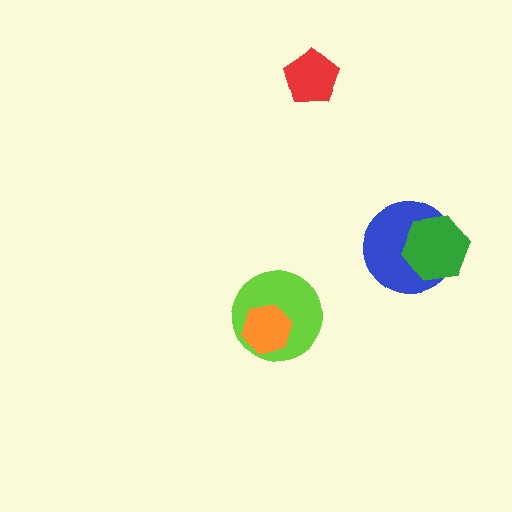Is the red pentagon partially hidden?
No, no other shape covers it.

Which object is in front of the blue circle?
The green hexagon is in front of the blue circle.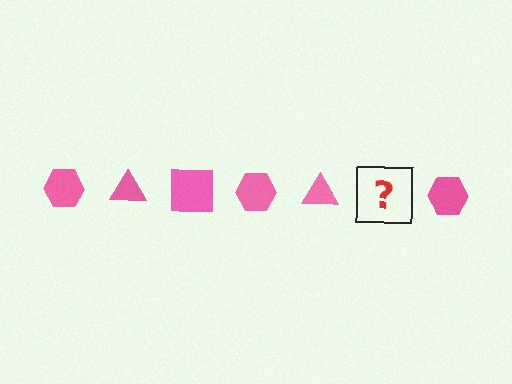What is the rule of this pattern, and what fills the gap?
The rule is that the pattern cycles through hexagon, triangle, square shapes in pink. The gap should be filled with a pink square.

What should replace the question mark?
The question mark should be replaced with a pink square.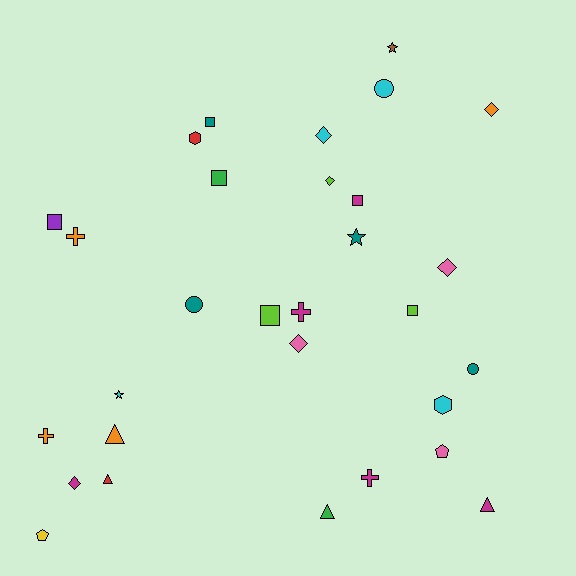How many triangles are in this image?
There are 4 triangles.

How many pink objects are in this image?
There are 3 pink objects.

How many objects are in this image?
There are 30 objects.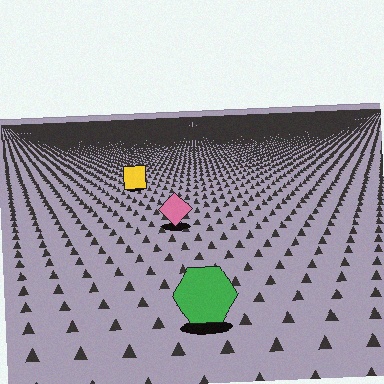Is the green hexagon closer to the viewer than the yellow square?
Yes. The green hexagon is closer — you can tell from the texture gradient: the ground texture is coarser near it.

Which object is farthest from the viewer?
The yellow square is farthest from the viewer. It appears smaller and the ground texture around it is denser.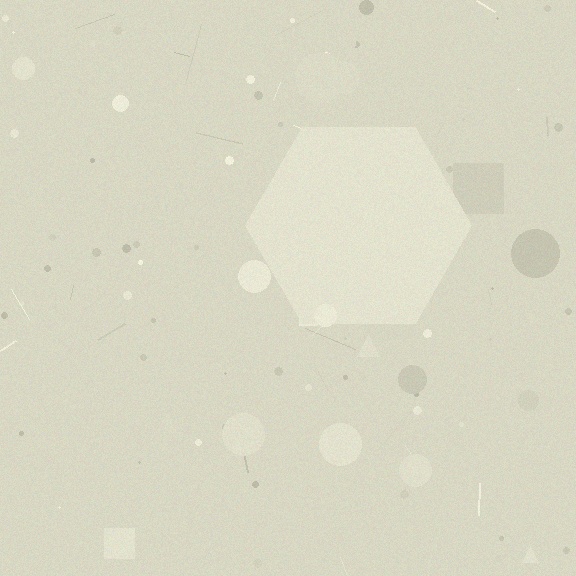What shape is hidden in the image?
A hexagon is hidden in the image.